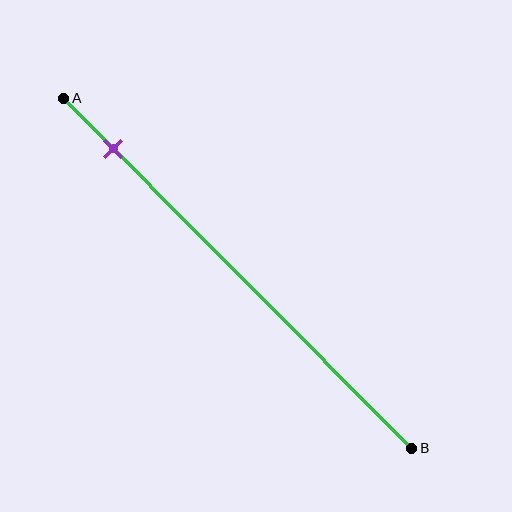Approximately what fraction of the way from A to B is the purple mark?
The purple mark is approximately 15% of the way from A to B.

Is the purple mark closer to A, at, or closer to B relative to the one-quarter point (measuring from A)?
The purple mark is closer to point A than the one-quarter point of segment AB.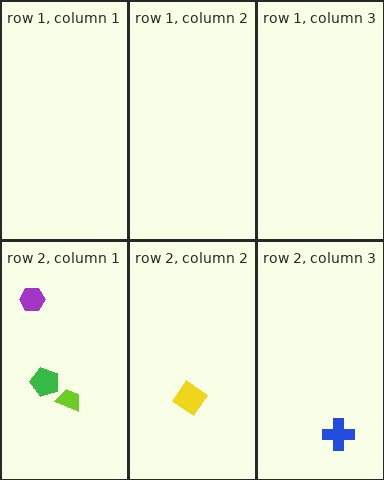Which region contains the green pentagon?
The row 2, column 1 region.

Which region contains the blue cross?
The row 2, column 3 region.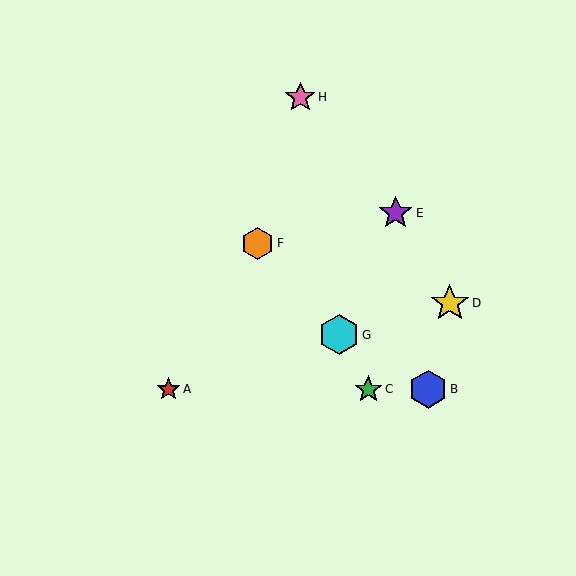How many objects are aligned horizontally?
3 objects (A, B, C) are aligned horizontally.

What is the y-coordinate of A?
Object A is at y≈389.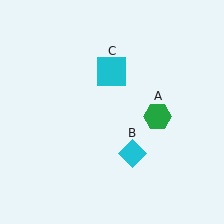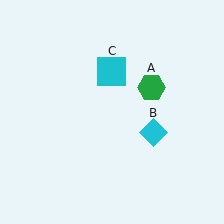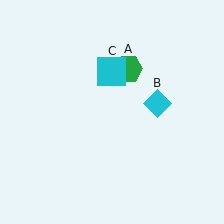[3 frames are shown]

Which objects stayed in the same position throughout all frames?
Cyan square (object C) remained stationary.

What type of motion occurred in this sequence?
The green hexagon (object A), cyan diamond (object B) rotated counterclockwise around the center of the scene.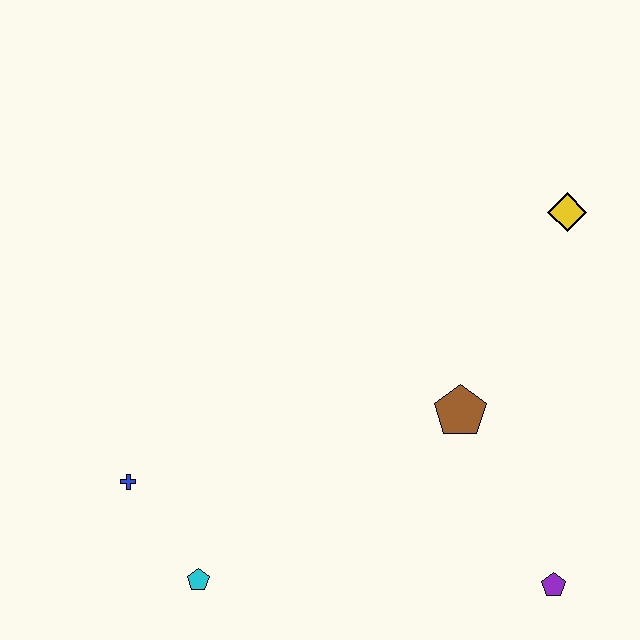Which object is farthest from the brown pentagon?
The blue cross is farthest from the brown pentagon.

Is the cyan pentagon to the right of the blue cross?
Yes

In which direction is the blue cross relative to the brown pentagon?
The blue cross is to the left of the brown pentagon.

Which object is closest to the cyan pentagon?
The blue cross is closest to the cyan pentagon.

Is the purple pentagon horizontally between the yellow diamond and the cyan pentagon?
Yes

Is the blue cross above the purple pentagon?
Yes